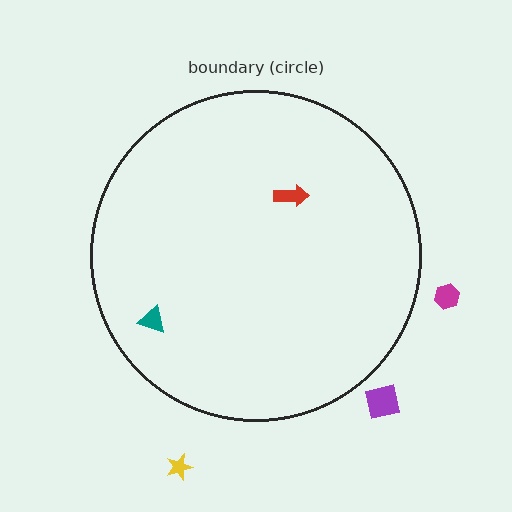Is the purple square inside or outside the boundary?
Outside.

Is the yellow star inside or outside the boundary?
Outside.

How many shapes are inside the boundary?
2 inside, 3 outside.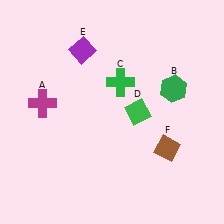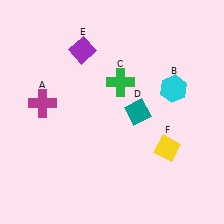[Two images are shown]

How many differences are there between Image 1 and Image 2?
There are 3 differences between the two images.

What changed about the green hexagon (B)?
In Image 1, B is green. In Image 2, it changed to cyan.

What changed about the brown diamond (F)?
In Image 1, F is brown. In Image 2, it changed to yellow.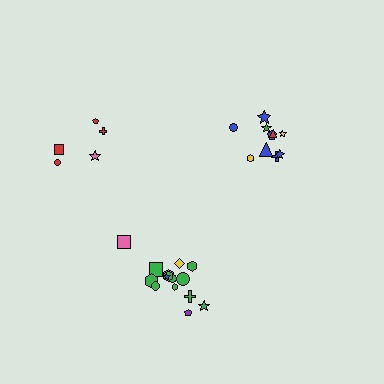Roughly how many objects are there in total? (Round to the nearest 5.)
Roughly 30 objects in total.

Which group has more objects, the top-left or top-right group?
The top-right group.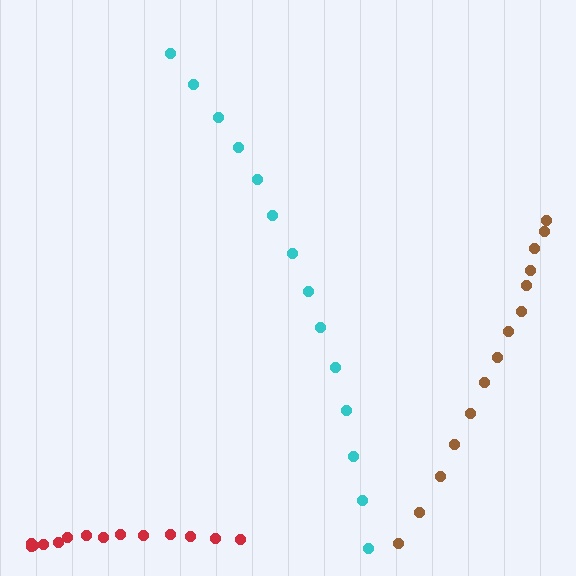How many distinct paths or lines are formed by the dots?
There are 3 distinct paths.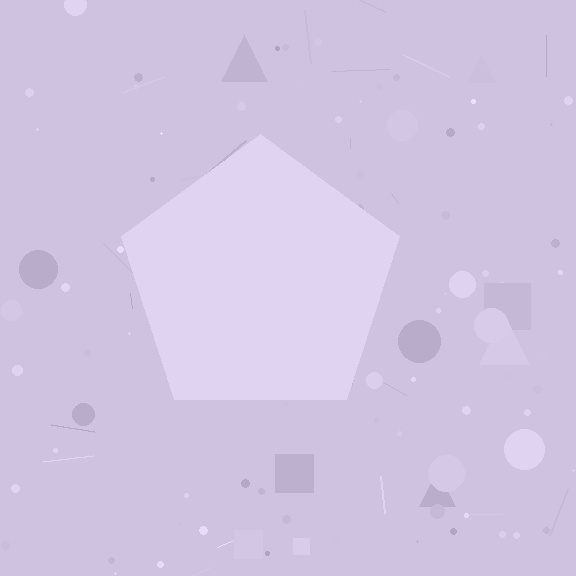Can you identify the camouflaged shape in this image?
The camouflaged shape is a pentagon.